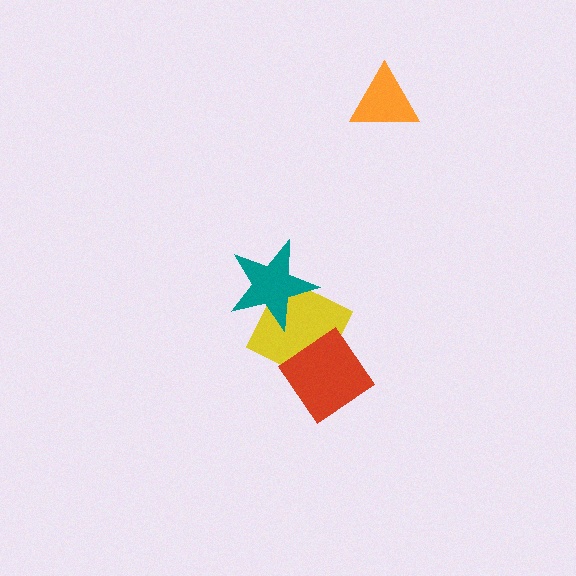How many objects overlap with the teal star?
1 object overlaps with the teal star.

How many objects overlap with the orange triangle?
0 objects overlap with the orange triangle.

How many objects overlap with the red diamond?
1 object overlaps with the red diamond.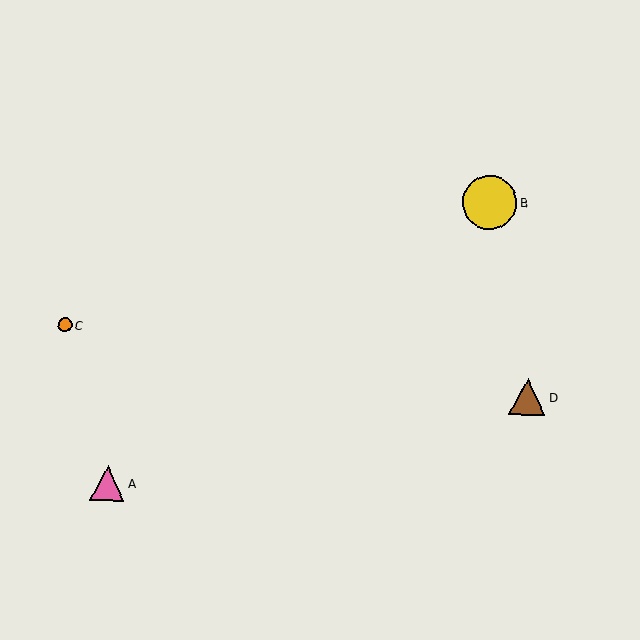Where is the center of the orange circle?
The center of the orange circle is at (65, 325).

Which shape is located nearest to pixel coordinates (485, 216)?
The yellow circle (labeled B) at (490, 202) is nearest to that location.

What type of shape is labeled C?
Shape C is an orange circle.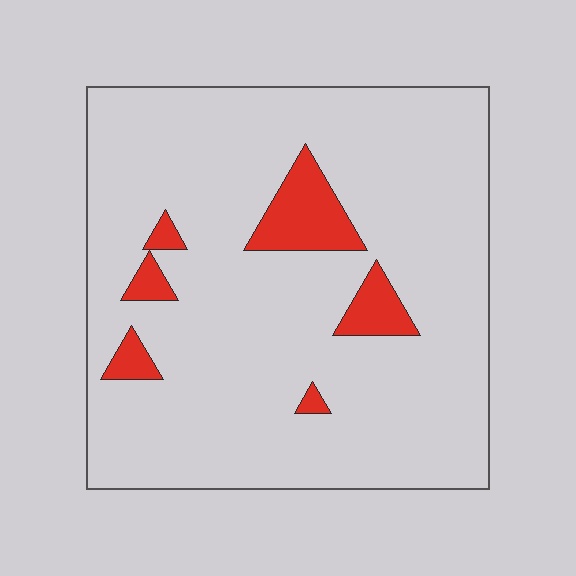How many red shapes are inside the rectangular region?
6.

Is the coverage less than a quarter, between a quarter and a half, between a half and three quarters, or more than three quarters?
Less than a quarter.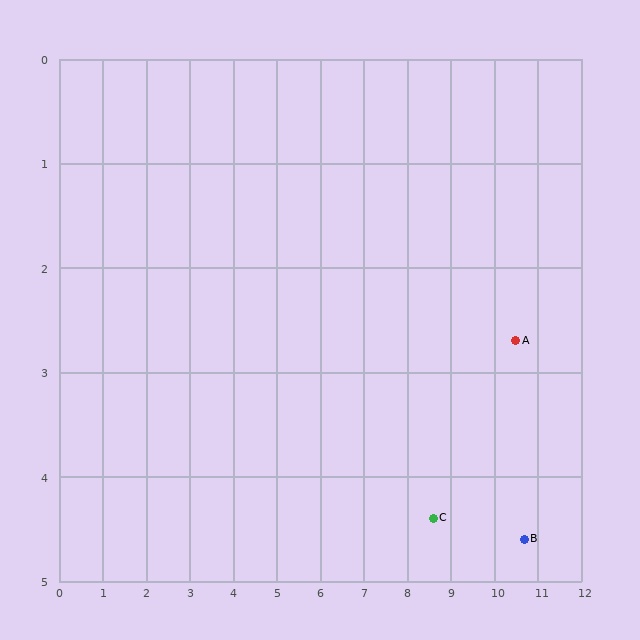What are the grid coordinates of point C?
Point C is at approximately (8.6, 4.4).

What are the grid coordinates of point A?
Point A is at approximately (10.5, 2.7).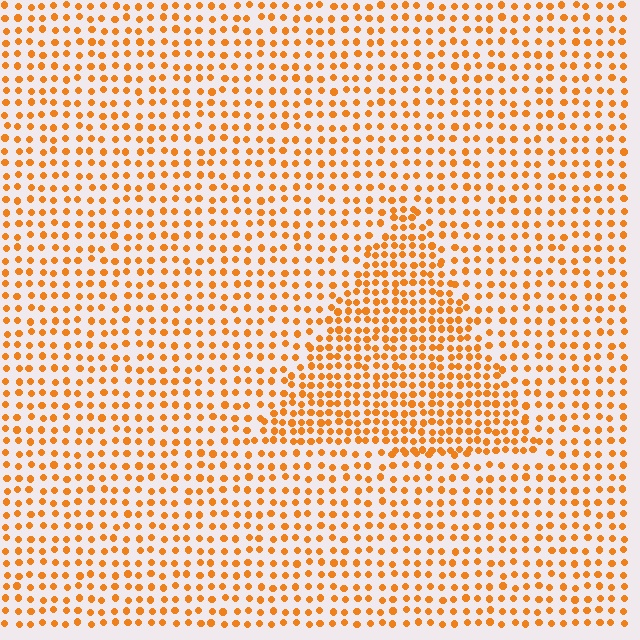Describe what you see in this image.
The image contains small orange elements arranged at two different densities. A triangle-shaped region is visible where the elements are more densely packed than the surrounding area.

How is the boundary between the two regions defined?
The boundary is defined by a change in element density (approximately 1.7x ratio). All elements are the same color, size, and shape.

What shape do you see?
I see a triangle.